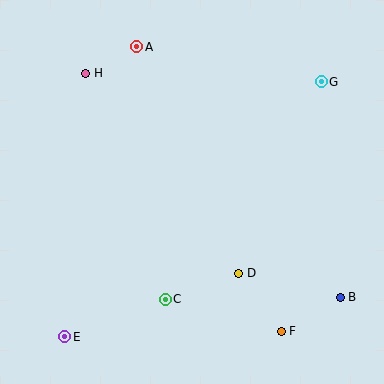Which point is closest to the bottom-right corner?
Point B is closest to the bottom-right corner.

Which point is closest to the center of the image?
Point D at (239, 273) is closest to the center.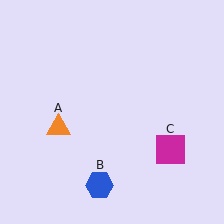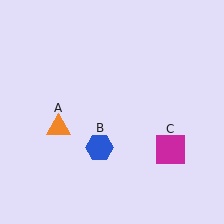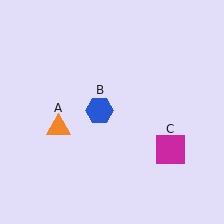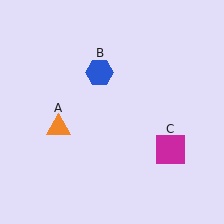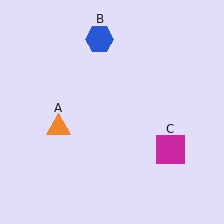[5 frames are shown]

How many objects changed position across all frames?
1 object changed position: blue hexagon (object B).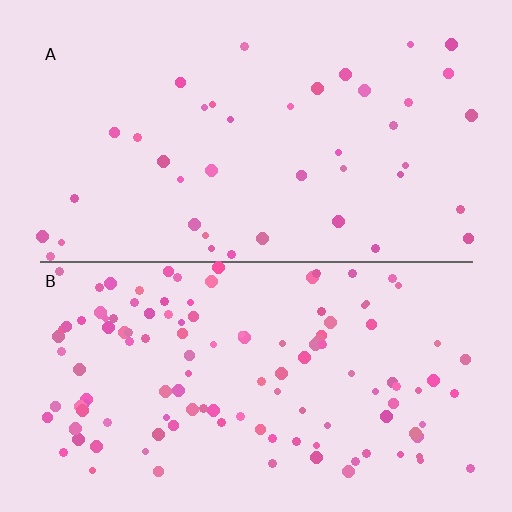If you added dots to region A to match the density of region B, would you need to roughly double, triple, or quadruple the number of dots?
Approximately triple.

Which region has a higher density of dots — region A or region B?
B (the bottom).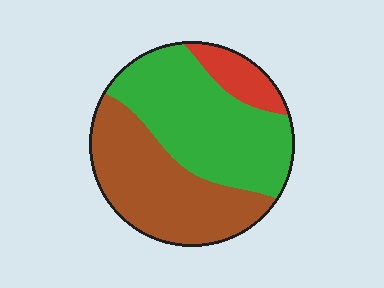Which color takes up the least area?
Red, at roughly 10%.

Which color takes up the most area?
Green, at roughly 45%.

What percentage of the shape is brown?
Brown covers about 40% of the shape.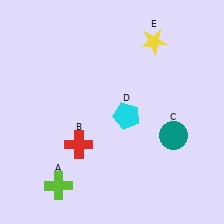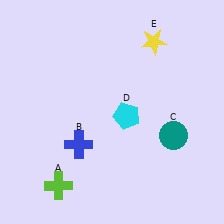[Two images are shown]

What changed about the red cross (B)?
In Image 1, B is red. In Image 2, it changed to blue.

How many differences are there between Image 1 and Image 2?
There is 1 difference between the two images.